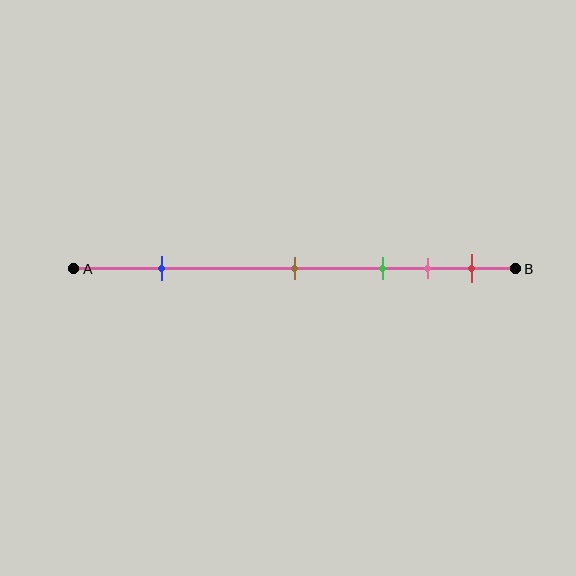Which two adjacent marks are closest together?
The pink and red marks are the closest adjacent pair.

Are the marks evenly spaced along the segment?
No, the marks are not evenly spaced.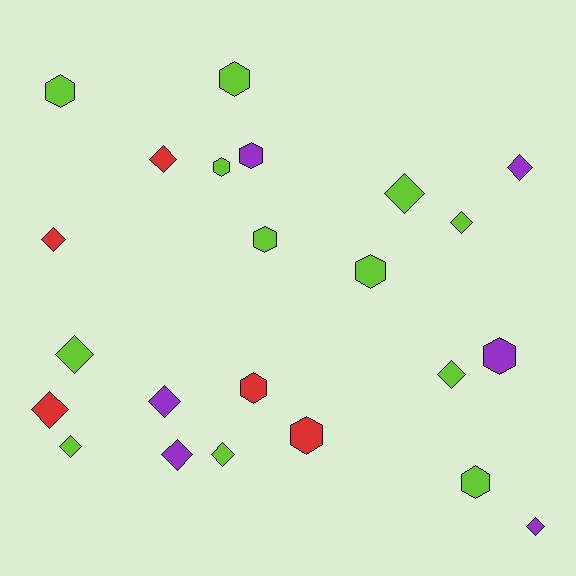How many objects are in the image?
There are 23 objects.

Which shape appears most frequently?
Diamond, with 13 objects.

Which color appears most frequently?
Lime, with 12 objects.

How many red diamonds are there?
There are 3 red diamonds.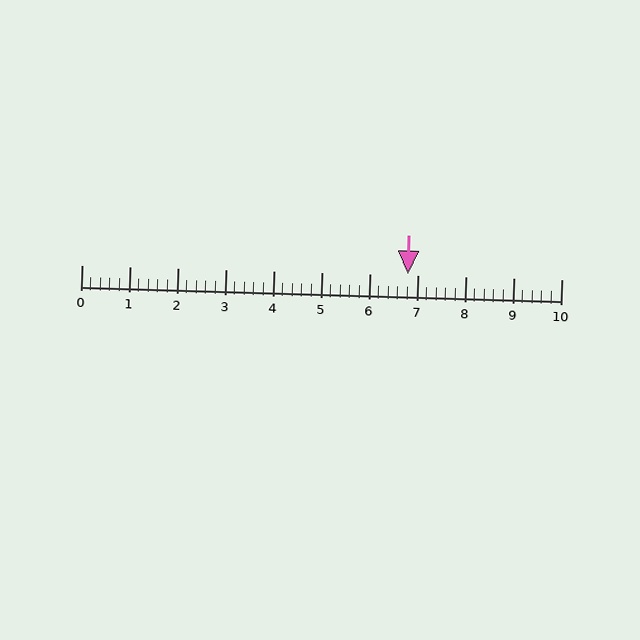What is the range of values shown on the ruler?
The ruler shows values from 0 to 10.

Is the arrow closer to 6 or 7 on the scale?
The arrow is closer to 7.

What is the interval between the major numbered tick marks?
The major tick marks are spaced 1 units apart.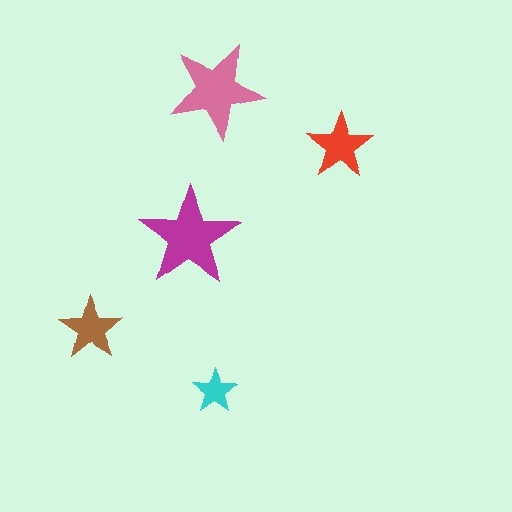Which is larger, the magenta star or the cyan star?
The magenta one.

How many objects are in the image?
There are 5 objects in the image.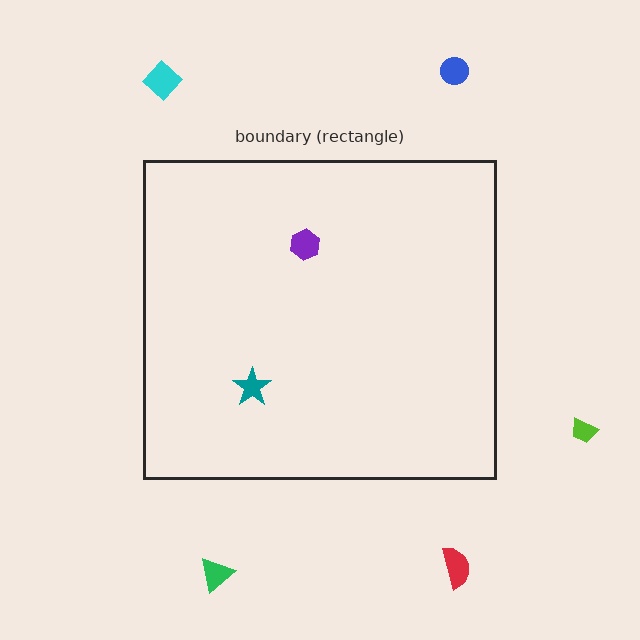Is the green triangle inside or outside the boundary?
Outside.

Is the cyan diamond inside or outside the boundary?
Outside.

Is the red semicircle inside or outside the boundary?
Outside.